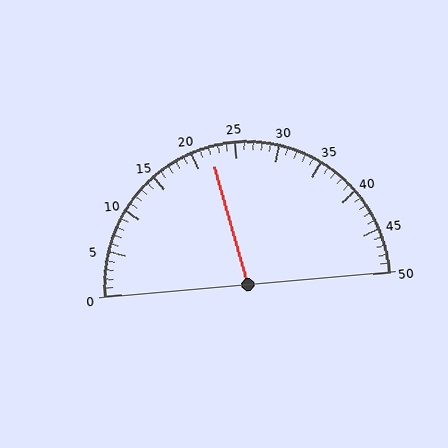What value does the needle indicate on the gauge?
The needle indicates approximately 22.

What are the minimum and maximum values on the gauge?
The gauge ranges from 0 to 50.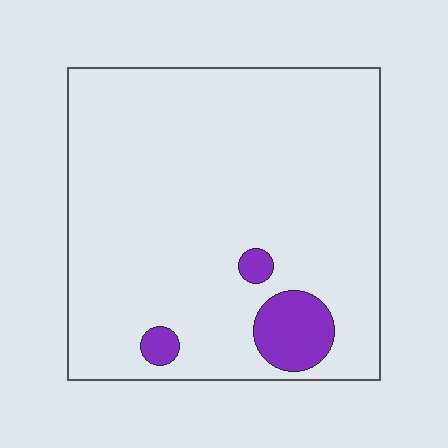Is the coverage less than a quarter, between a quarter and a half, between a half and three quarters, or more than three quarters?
Less than a quarter.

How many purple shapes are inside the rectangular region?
3.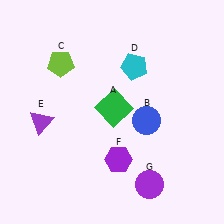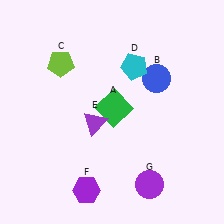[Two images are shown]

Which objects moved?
The objects that moved are: the blue circle (B), the purple triangle (E), the purple hexagon (F).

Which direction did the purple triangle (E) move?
The purple triangle (E) moved right.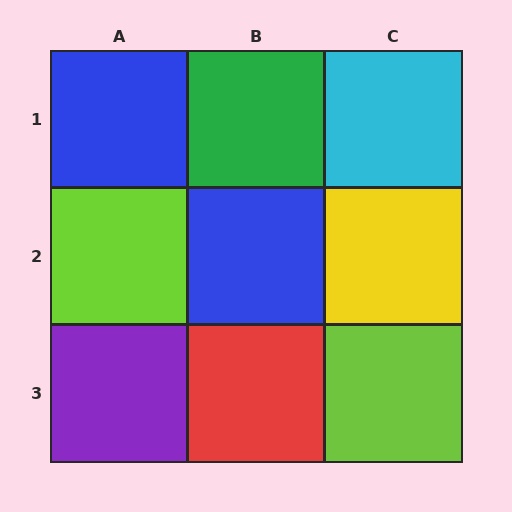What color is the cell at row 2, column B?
Blue.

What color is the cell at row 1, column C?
Cyan.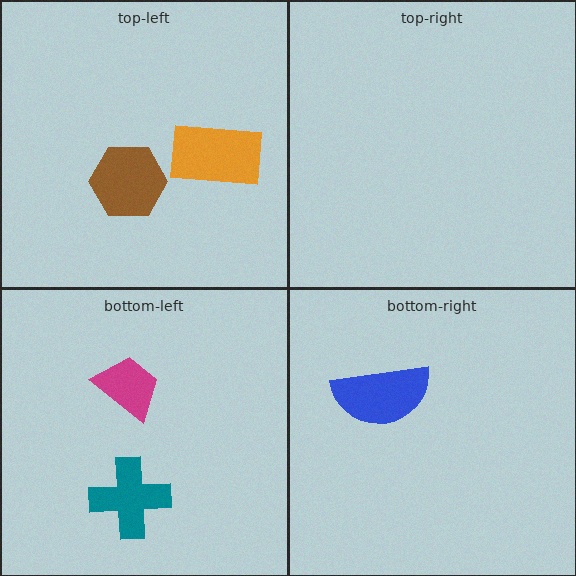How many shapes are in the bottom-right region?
1.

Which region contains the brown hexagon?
The top-left region.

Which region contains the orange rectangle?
The top-left region.